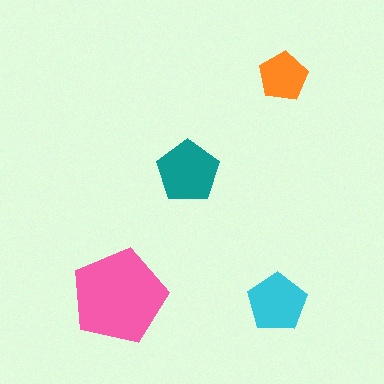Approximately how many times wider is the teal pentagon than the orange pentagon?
About 1.5 times wider.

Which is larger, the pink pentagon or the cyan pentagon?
The pink one.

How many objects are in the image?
There are 4 objects in the image.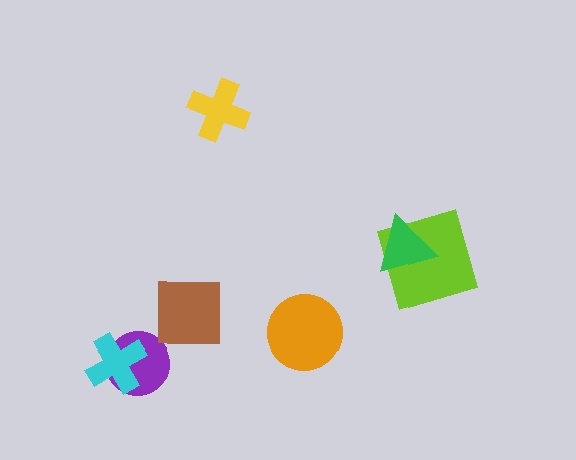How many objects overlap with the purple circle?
1 object overlaps with the purple circle.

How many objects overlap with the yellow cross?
0 objects overlap with the yellow cross.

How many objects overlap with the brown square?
0 objects overlap with the brown square.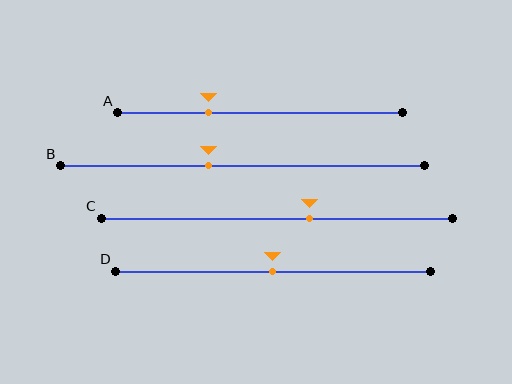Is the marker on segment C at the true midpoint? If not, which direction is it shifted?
No, the marker on segment C is shifted to the right by about 9% of the segment length.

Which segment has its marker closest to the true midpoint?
Segment D has its marker closest to the true midpoint.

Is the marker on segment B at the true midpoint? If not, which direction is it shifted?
No, the marker on segment B is shifted to the left by about 9% of the segment length.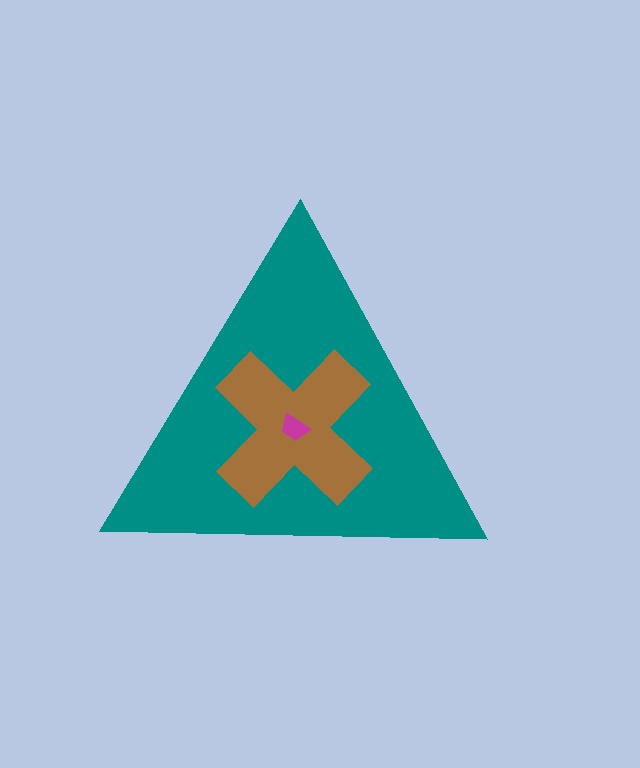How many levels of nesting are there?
3.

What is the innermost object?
The magenta trapezoid.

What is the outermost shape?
The teal triangle.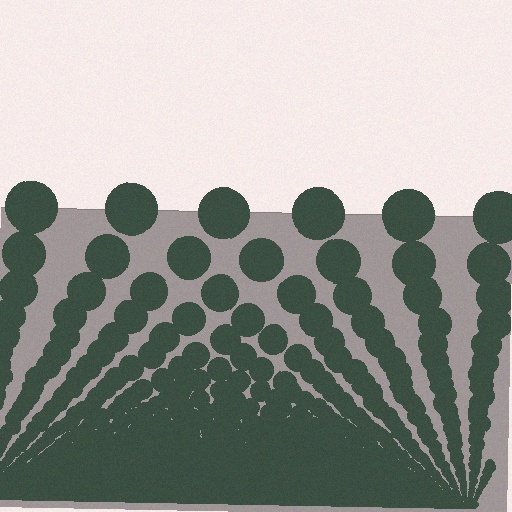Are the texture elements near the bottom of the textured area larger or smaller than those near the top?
Smaller. The gradient is inverted — elements near the bottom are smaller and denser.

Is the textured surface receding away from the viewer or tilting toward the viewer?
The surface appears to tilt toward the viewer. Texture elements get larger and sparser toward the top.